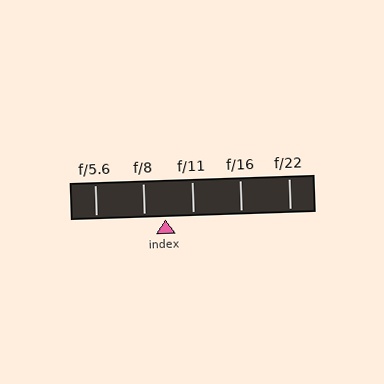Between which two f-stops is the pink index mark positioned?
The index mark is between f/8 and f/11.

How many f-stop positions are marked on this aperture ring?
There are 5 f-stop positions marked.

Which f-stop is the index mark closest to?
The index mark is closest to f/8.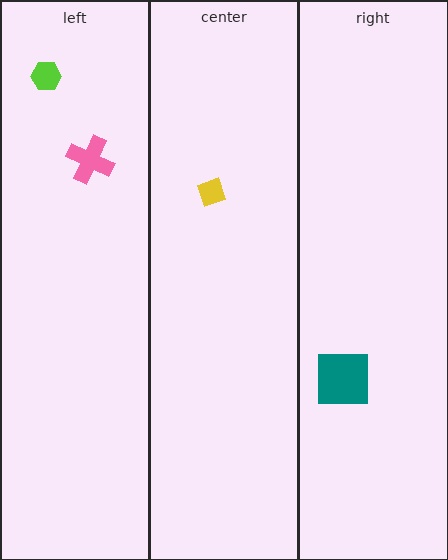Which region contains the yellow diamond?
The center region.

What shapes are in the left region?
The pink cross, the lime hexagon.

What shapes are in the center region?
The yellow diamond.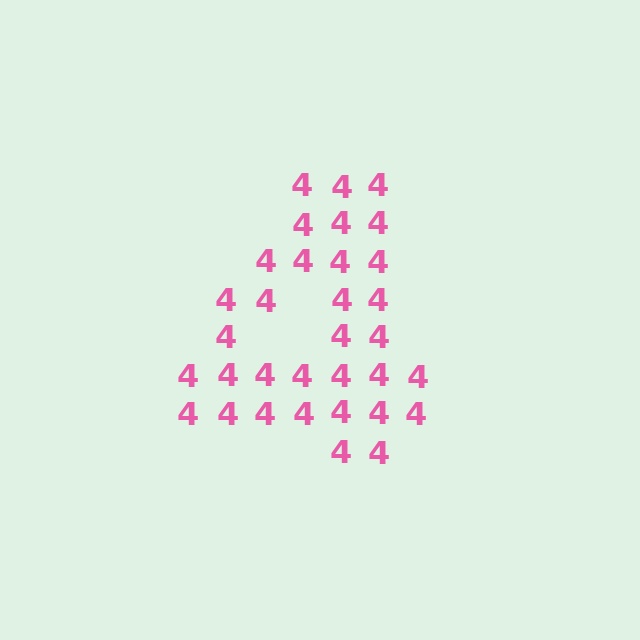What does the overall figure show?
The overall figure shows the digit 4.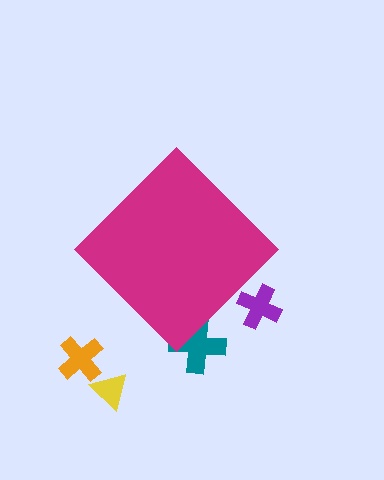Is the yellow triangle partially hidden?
No, the yellow triangle is fully visible.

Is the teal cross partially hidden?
Yes, the teal cross is partially hidden behind the magenta diamond.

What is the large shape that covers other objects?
A magenta diamond.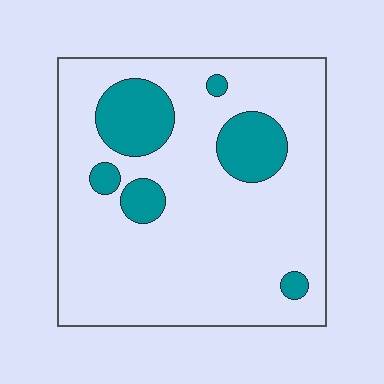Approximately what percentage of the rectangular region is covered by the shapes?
Approximately 15%.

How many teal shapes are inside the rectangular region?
6.